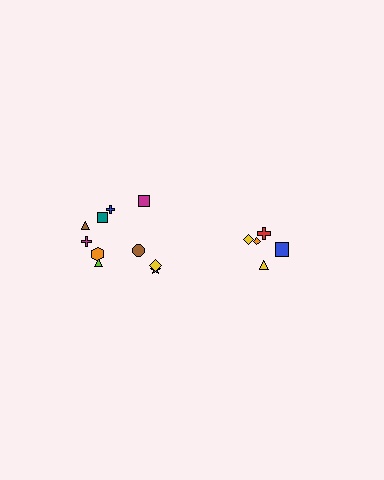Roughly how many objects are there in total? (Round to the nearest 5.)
Roughly 15 objects in total.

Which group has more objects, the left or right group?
The left group.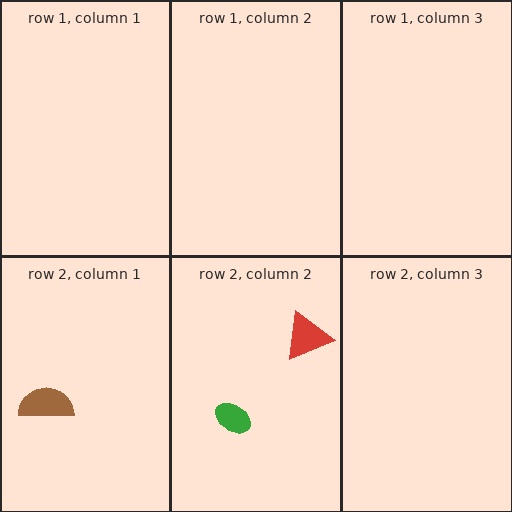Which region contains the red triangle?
The row 2, column 2 region.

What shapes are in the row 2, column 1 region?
The brown semicircle.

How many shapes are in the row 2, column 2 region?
2.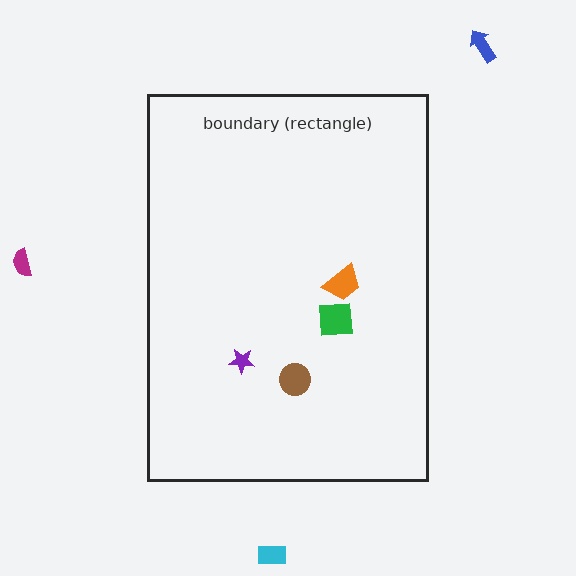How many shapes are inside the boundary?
4 inside, 3 outside.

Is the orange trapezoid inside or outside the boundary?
Inside.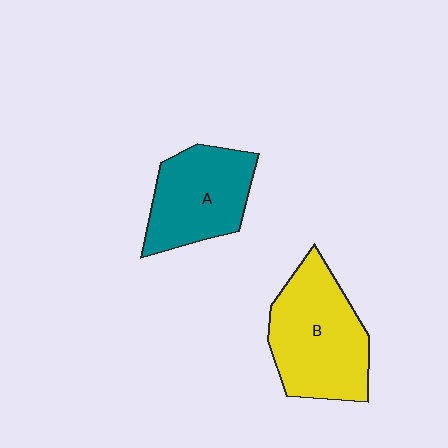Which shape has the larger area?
Shape B (yellow).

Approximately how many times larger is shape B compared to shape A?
Approximately 1.2 times.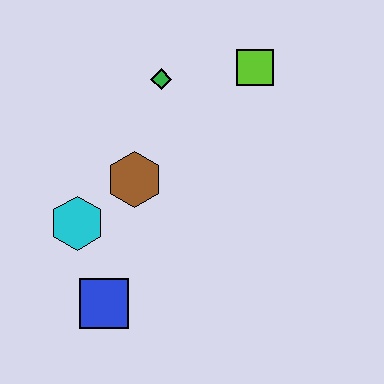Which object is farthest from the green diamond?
The blue square is farthest from the green diamond.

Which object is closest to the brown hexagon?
The cyan hexagon is closest to the brown hexagon.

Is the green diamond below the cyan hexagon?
No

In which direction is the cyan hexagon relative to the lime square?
The cyan hexagon is to the left of the lime square.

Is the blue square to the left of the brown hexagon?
Yes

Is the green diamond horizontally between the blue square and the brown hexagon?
No